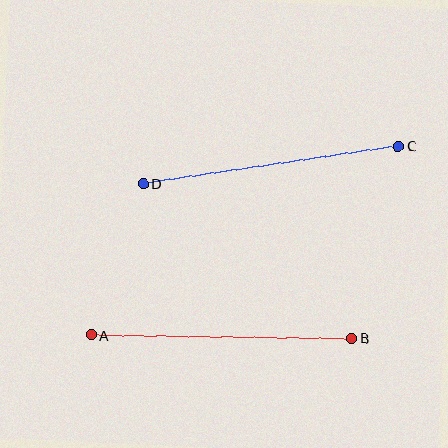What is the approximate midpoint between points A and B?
The midpoint is at approximately (221, 337) pixels.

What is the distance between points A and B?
The distance is approximately 261 pixels.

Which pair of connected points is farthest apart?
Points A and B are farthest apart.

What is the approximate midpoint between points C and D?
The midpoint is at approximately (270, 165) pixels.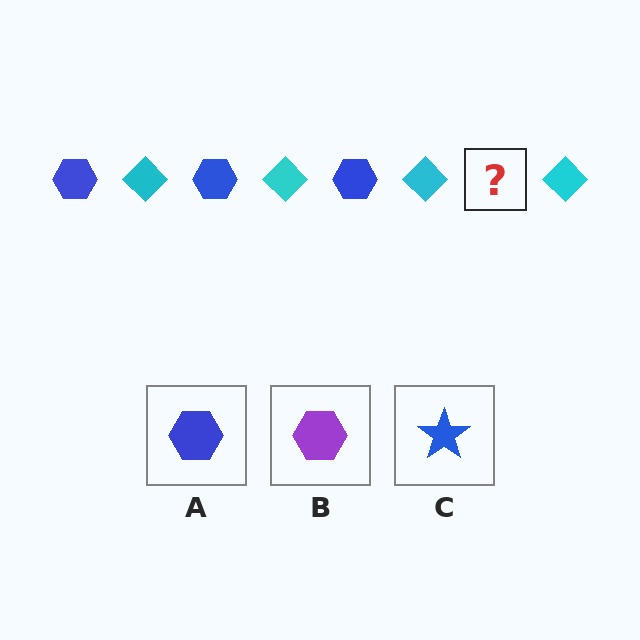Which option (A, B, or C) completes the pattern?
A.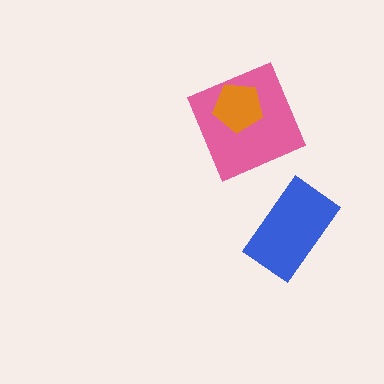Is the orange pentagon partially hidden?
No, no other shape covers it.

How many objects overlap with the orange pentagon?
1 object overlaps with the orange pentagon.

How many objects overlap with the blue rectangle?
0 objects overlap with the blue rectangle.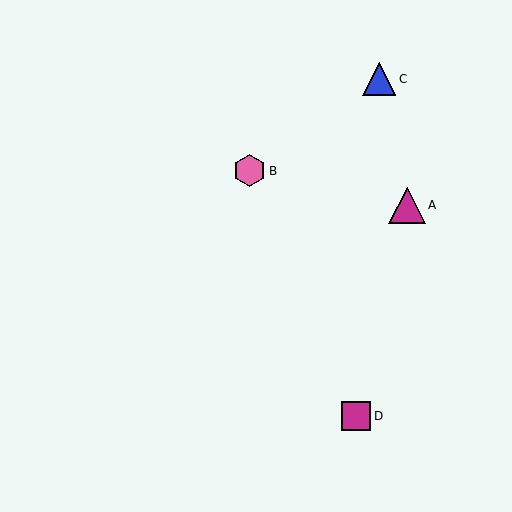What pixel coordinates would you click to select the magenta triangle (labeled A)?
Click at (407, 205) to select the magenta triangle A.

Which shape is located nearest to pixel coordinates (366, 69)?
The blue triangle (labeled C) at (379, 79) is nearest to that location.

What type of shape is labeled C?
Shape C is a blue triangle.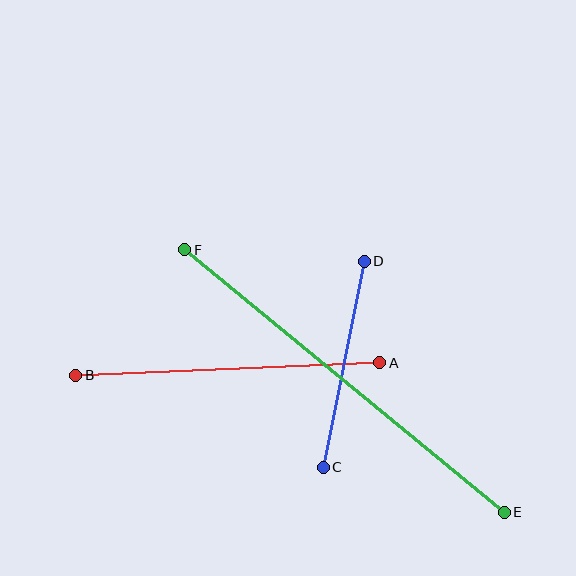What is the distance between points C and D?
The distance is approximately 210 pixels.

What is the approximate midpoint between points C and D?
The midpoint is at approximately (344, 364) pixels.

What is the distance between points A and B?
The distance is approximately 304 pixels.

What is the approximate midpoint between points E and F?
The midpoint is at approximately (345, 381) pixels.